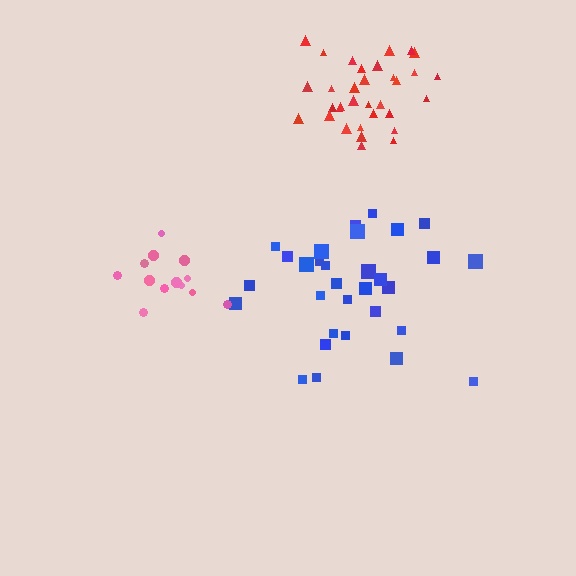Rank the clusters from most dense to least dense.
red, blue, pink.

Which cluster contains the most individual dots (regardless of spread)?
Red (33).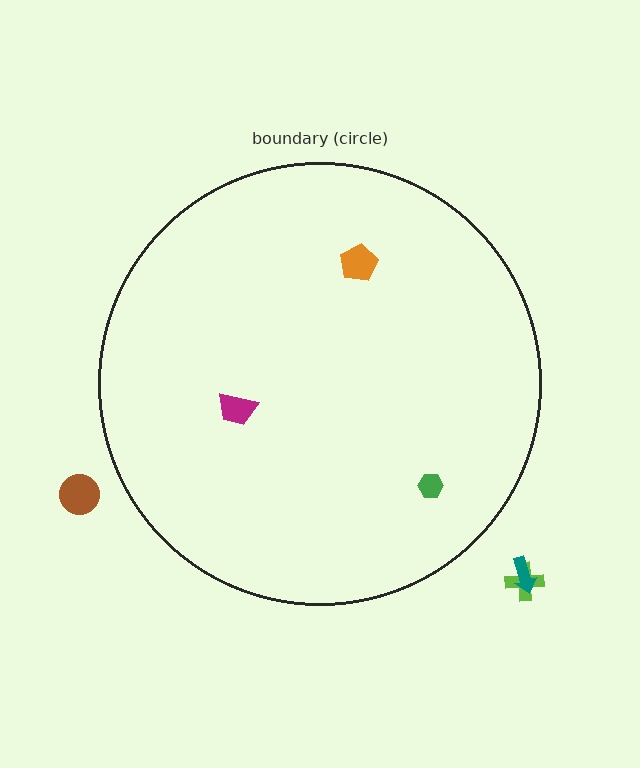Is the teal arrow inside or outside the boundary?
Outside.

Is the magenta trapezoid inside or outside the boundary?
Inside.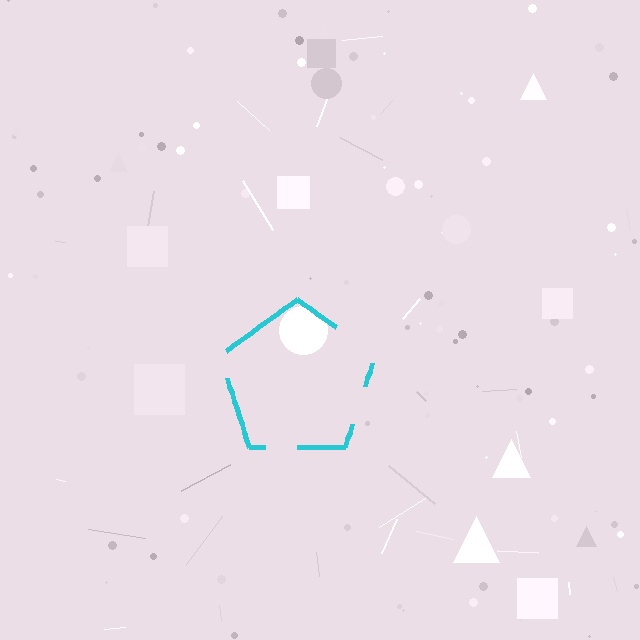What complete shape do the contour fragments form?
The contour fragments form a pentagon.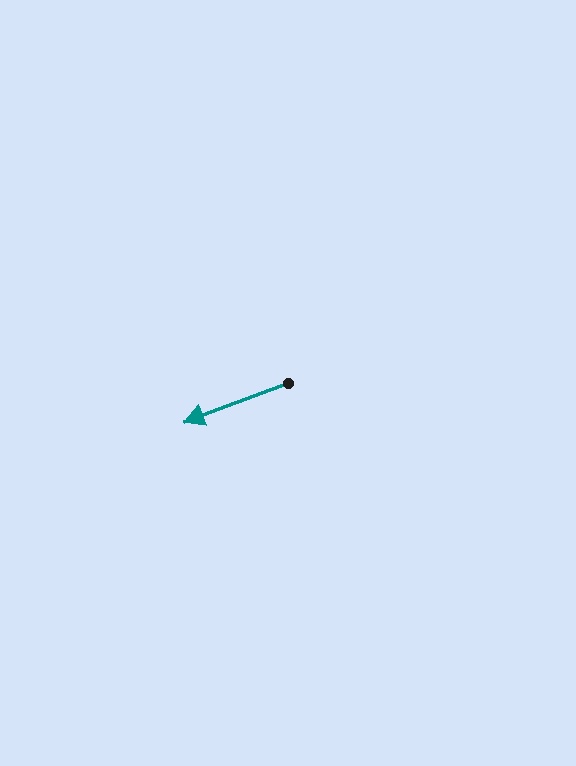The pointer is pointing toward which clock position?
Roughly 8 o'clock.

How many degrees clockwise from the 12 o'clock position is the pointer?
Approximately 249 degrees.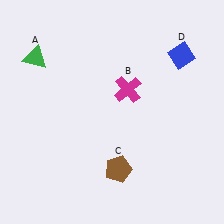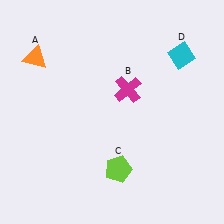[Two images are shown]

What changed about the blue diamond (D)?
In Image 1, D is blue. In Image 2, it changed to cyan.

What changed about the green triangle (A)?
In Image 1, A is green. In Image 2, it changed to orange.